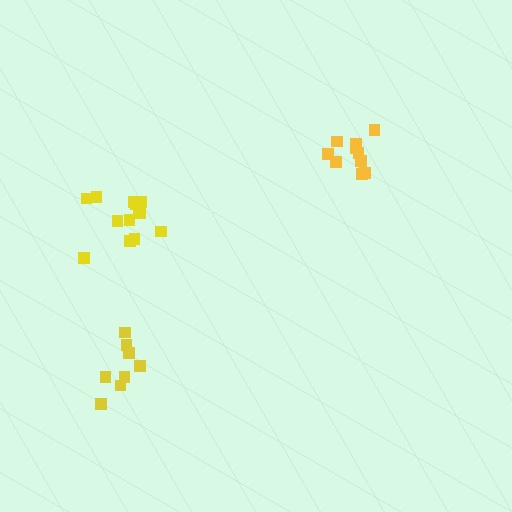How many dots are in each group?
Group 1: 8 dots, Group 2: 10 dots, Group 3: 13 dots (31 total).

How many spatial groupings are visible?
There are 3 spatial groupings.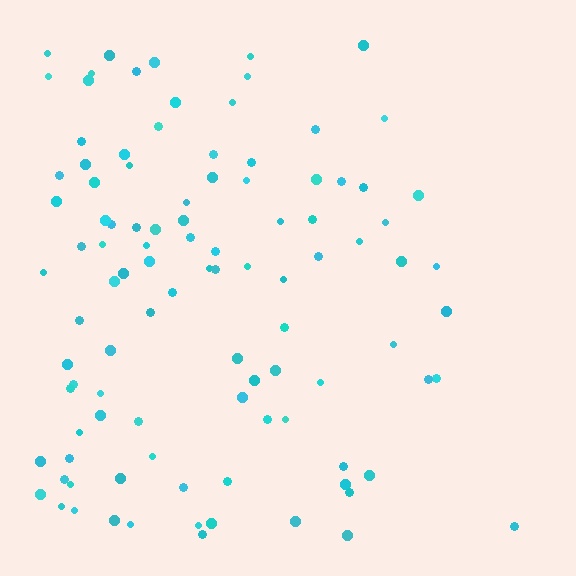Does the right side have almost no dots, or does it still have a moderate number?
Still a moderate number, just noticeably fewer than the left.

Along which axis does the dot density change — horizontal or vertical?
Horizontal.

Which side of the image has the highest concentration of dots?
The left.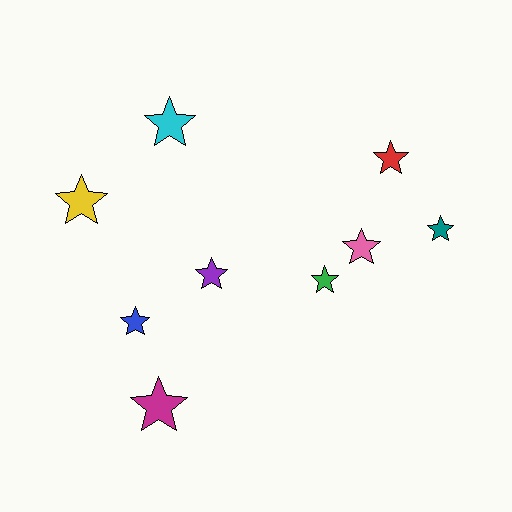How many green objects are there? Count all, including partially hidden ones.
There is 1 green object.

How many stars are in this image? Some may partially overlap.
There are 9 stars.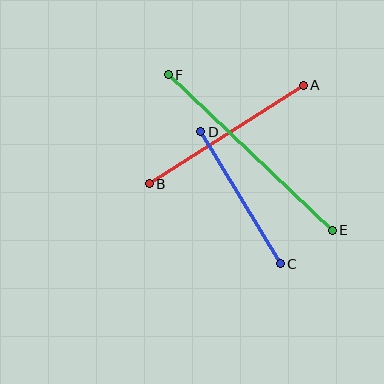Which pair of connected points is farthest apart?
Points E and F are farthest apart.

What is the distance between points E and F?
The distance is approximately 226 pixels.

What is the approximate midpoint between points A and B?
The midpoint is at approximately (226, 134) pixels.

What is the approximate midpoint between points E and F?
The midpoint is at approximately (250, 152) pixels.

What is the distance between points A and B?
The distance is approximately 183 pixels.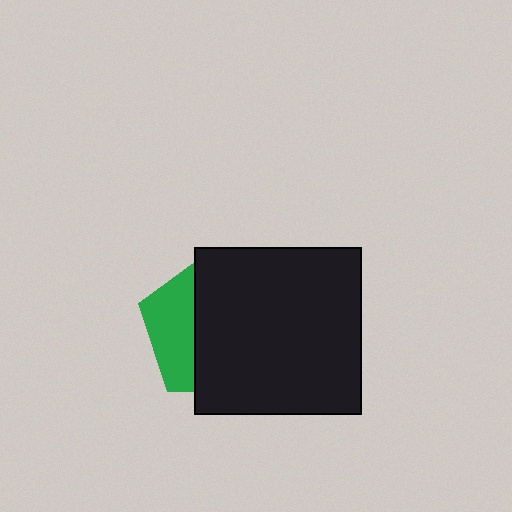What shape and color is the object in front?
The object in front is a black square.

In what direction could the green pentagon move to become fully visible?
The green pentagon could move left. That would shift it out from behind the black square entirely.